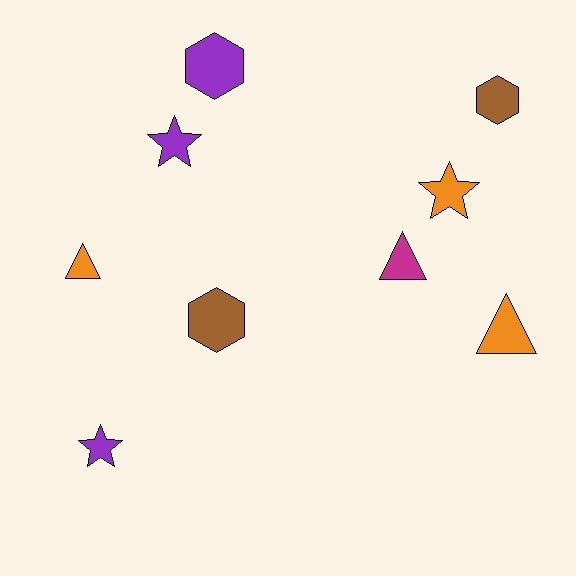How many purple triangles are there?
There are no purple triangles.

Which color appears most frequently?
Orange, with 3 objects.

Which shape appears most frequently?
Triangle, with 3 objects.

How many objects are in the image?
There are 9 objects.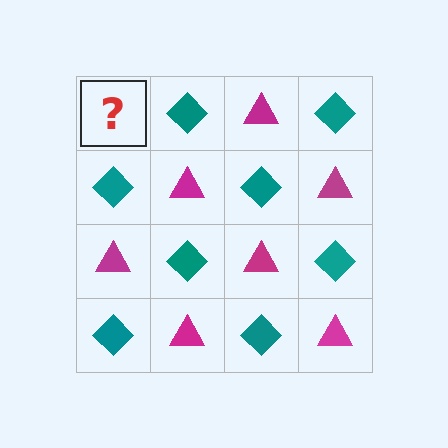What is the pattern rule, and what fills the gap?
The rule is that it alternates magenta triangle and teal diamond in a checkerboard pattern. The gap should be filled with a magenta triangle.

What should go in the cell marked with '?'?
The missing cell should contain a magenta triangle.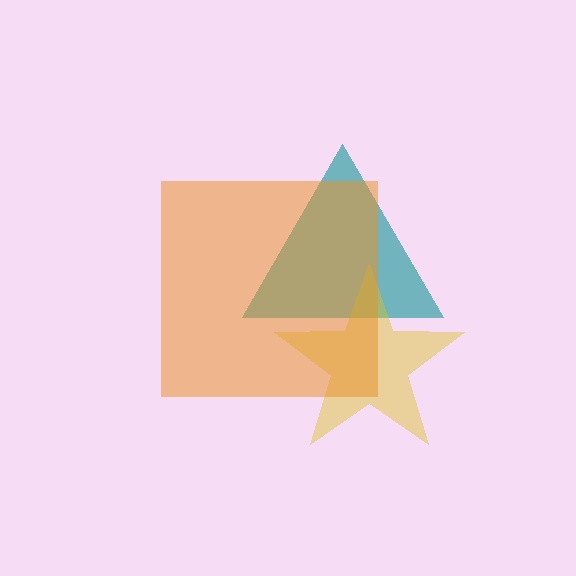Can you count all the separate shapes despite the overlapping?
Yes, there are 3 separate shapes.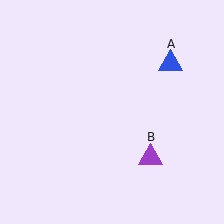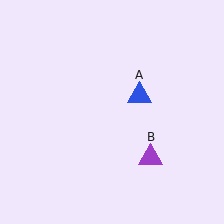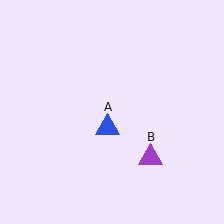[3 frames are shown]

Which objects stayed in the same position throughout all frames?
Purple triangle (object B) remained stationary.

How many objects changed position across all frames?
1 object changed position: blue triangle (object A).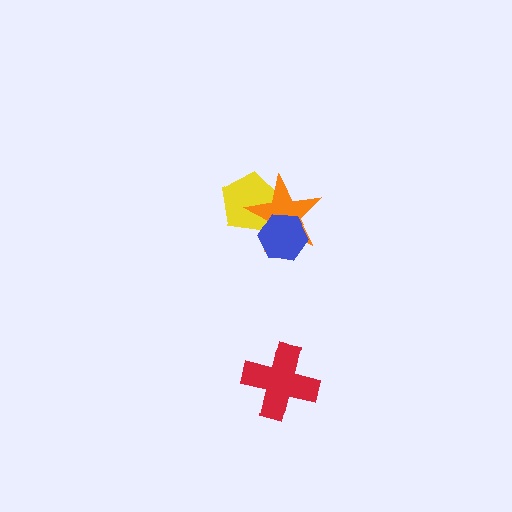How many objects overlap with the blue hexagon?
2 objects overlap with the blue hexagon.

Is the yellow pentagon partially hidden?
Yes, it is partially covered by another shape.